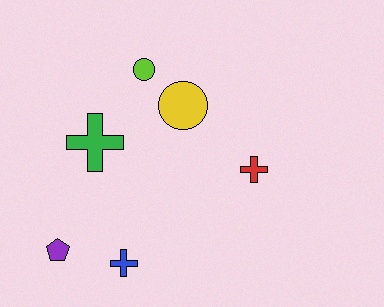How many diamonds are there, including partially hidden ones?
There are no diamonds.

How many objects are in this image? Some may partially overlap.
There are 6 objects.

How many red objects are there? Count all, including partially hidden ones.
There is 1 red object.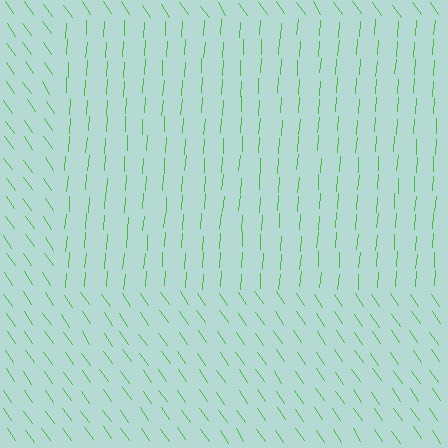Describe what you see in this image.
The image is filled with small green line segments. A rectangle region in the image has lines oriented differently from the surrounding lines, creating a visible texture boundary.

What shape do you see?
I see a rectangle.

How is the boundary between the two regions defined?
The boundary is defined purely by a change in line orientation (approximately 38 degrees difference). All lines are the same color and thickness.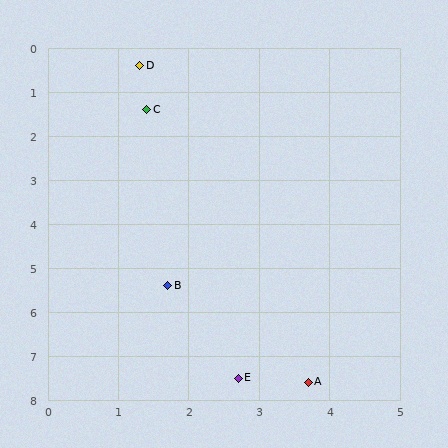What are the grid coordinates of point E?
Point E is at approximately (2.7, 7.5).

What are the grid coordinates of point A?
Point A is at approximately (3.7, 7.6).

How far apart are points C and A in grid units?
Points C and A are about 6.6 grid units apart.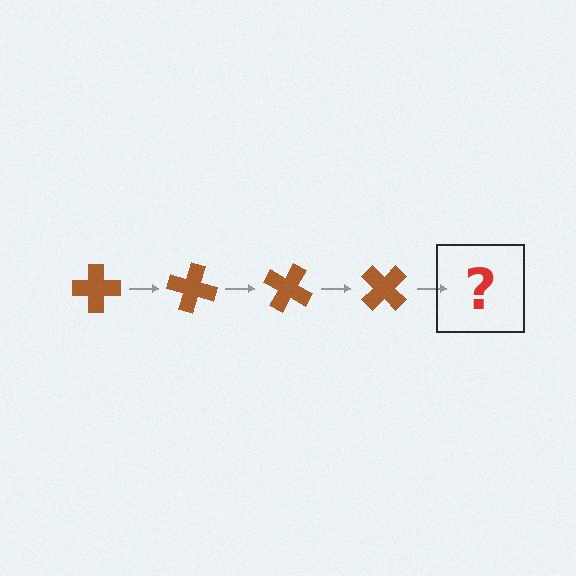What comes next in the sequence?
The next element should be a brown cross rotated 60 degrees.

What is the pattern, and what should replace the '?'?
The pattern is that the cross rotates 15 degrees each step. The '?' should be a brown cross rotated 60 degrees.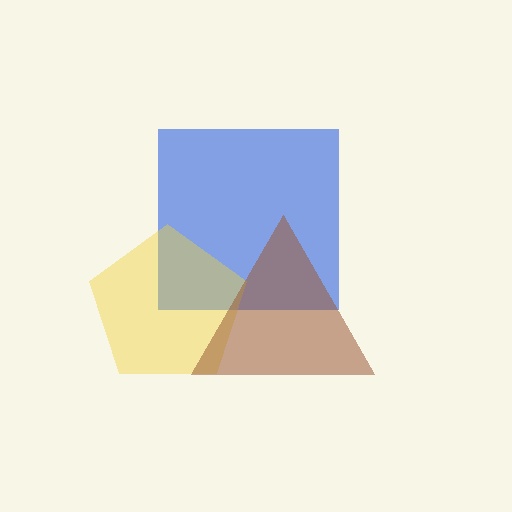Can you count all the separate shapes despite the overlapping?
Yes, there are 3 separate shapes.